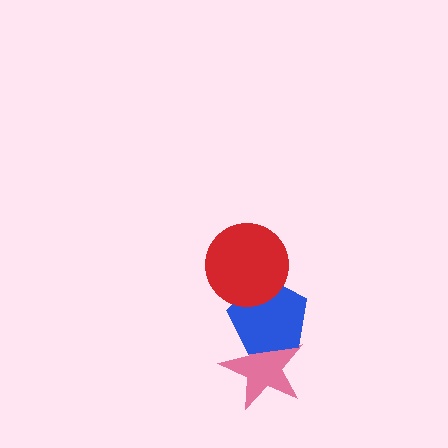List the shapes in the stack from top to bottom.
From top to bottom: the red circle, the blue pentagon, the pink star.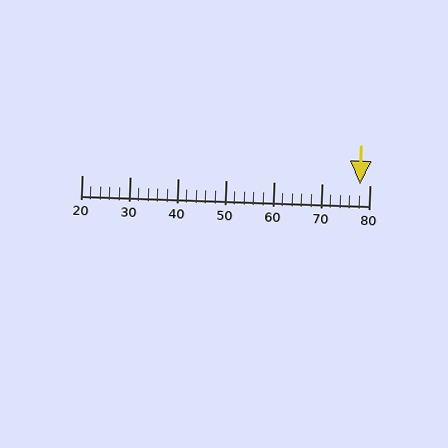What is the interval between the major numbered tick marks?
The major tick marks are spaced 10 units apart.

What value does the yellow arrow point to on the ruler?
The yellow arrow points to approximately 78.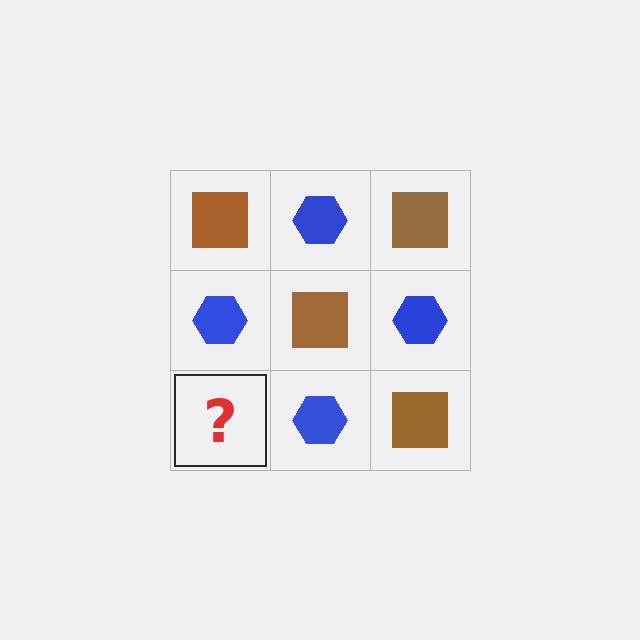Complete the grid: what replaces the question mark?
The question mark should be replaced with a brown square.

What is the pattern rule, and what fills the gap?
The rule is that it alternates brown square and blue hexagon in a checkerboard pattern. The gap should be filled with a brown square.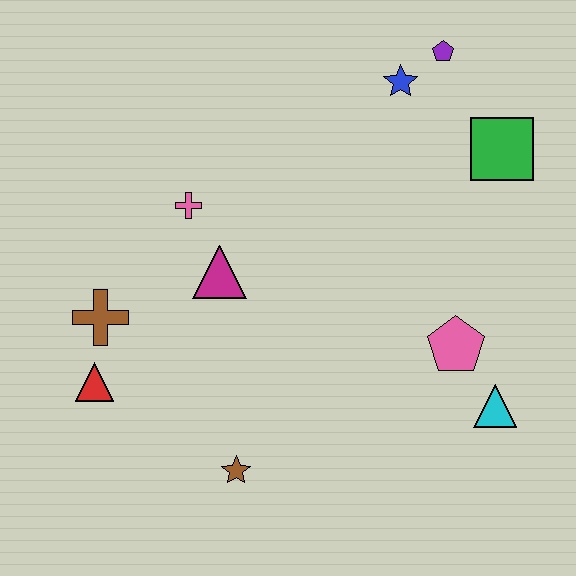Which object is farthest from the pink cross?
The cyan triangle is farthest from the pink cross.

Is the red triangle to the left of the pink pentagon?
Yes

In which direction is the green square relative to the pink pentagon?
The green square is above the pink pentagon.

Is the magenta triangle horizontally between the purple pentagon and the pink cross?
Yes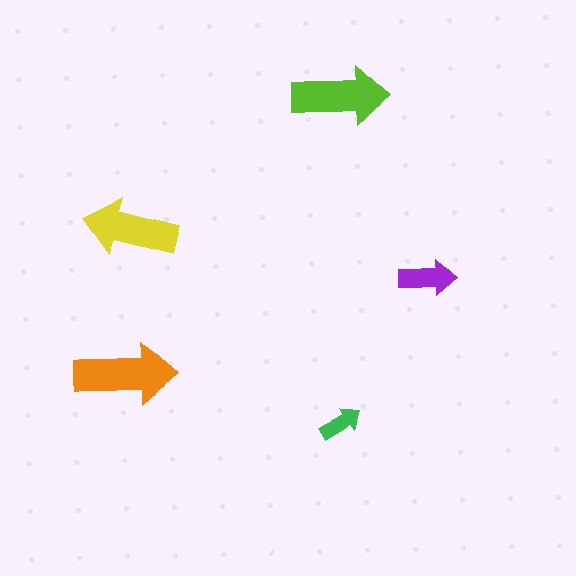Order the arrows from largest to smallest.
the orange one, the lime one, the yellow one, the purple one, the green one.